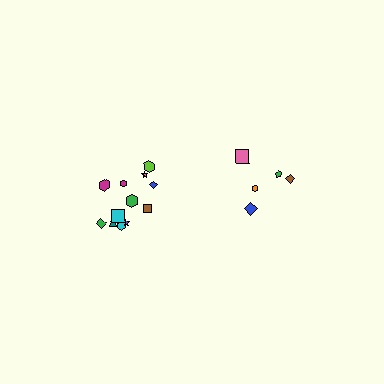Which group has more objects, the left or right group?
The left group.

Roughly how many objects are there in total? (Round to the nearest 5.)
Roughly 15 objects in total.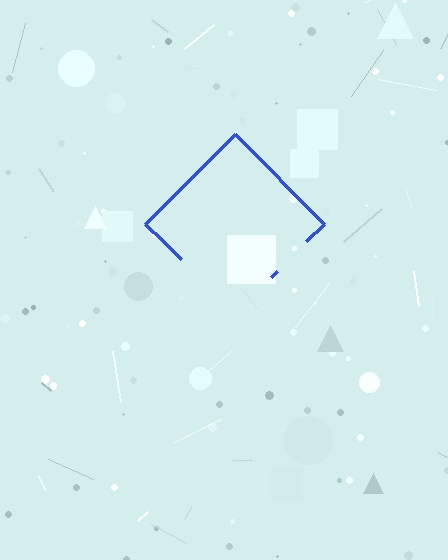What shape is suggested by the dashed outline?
The dashed outline suggests a diamond.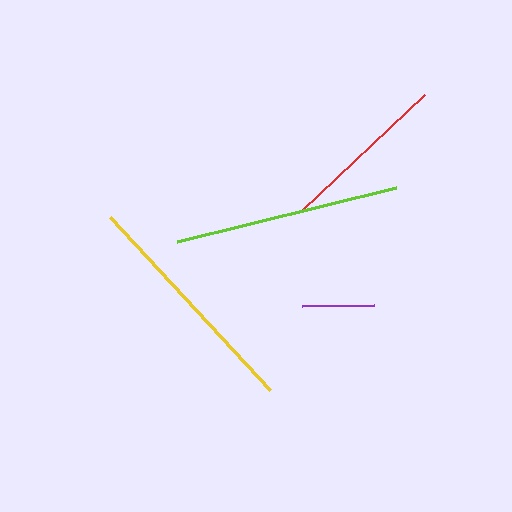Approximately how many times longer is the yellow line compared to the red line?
The yellow line is approximately 1.4 times the length of the red line.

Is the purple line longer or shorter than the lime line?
The lime line is longer than the purple line.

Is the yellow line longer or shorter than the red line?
The yellow line is longer than the red line.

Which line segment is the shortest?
The purple line is the shortest at approximately 72 pixels.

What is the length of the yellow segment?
The yellow segment is approximately 236 pixels long.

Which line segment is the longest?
The yellow line is the longest at approximately 236 pixels.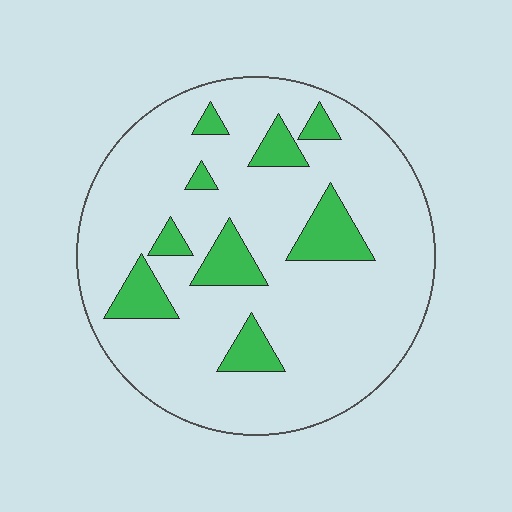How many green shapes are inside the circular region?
9.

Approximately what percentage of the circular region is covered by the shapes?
Approximately 15%.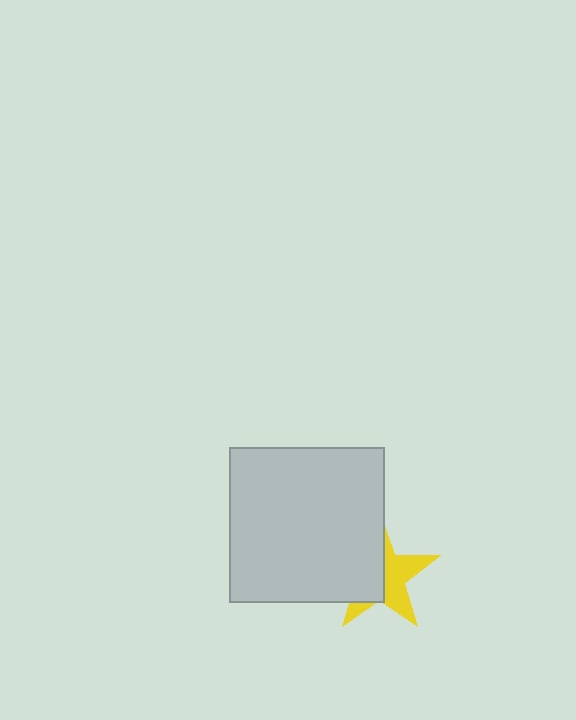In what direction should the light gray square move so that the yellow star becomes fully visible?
The light gray square should move left. That is the shortest direction to clear the overlap and leave the yellow star fully visible.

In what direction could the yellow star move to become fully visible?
The yellow star could move right. That would shift it out from behind the light gray square entirely.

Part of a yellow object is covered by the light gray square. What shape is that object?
It is a star.